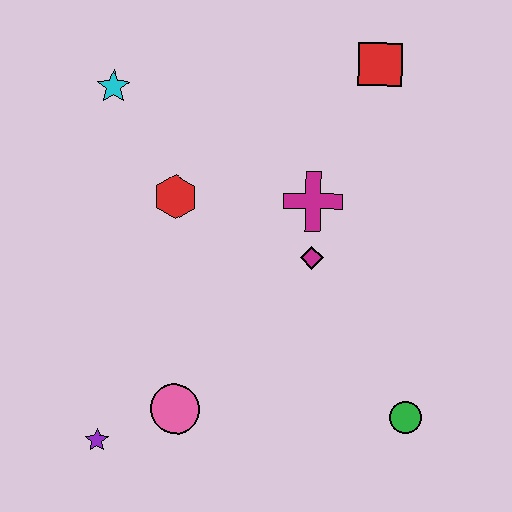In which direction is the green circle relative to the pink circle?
The green circle is to the right of the pink circle.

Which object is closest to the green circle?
The magenta diamond is closest to the green circle.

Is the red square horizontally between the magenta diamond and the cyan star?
No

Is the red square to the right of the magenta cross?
Yes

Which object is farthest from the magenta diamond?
The purple star is farthest from the magenta diamond.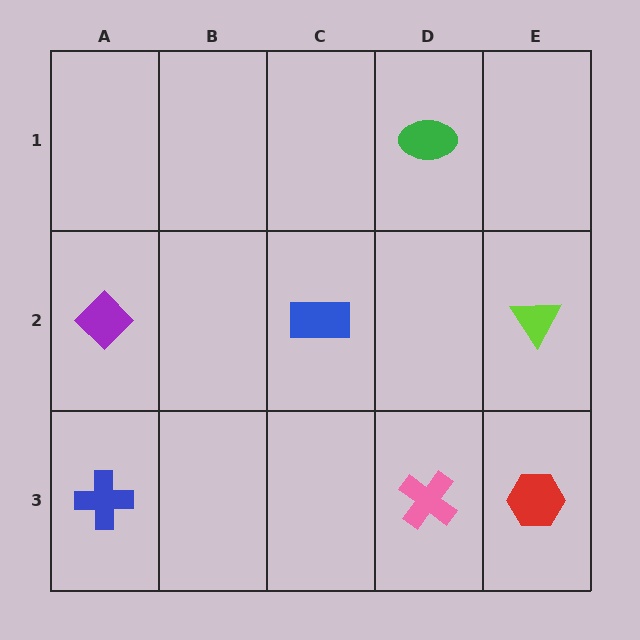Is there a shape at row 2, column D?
No, that cell is empty.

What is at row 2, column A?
A purple diamond.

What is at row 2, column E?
A lime triangle.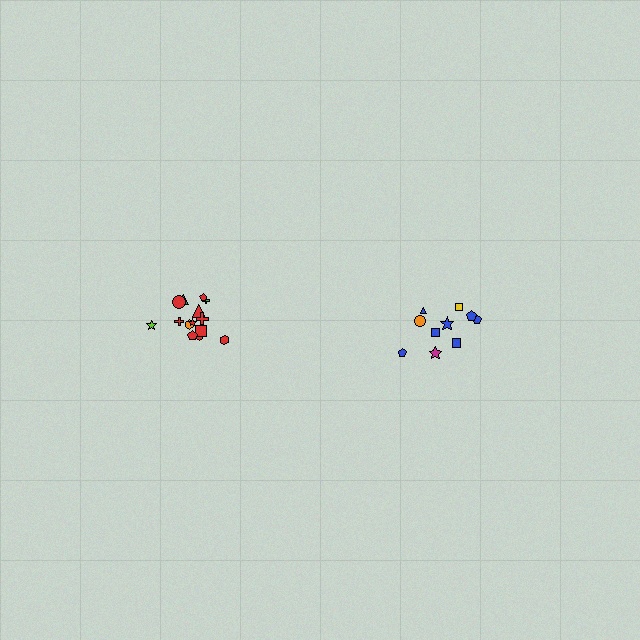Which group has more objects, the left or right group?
The left group.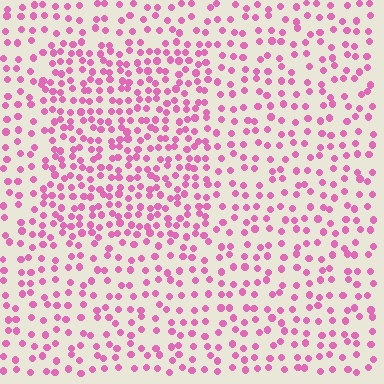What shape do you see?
I see a rectangle.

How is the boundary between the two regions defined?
The boundary is defined by a change in element density (approximately 1.7x ratio). All elements are the same color, size, and shape.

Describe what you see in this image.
The image contains small pink elements arranged at two different densities. A rectangle-shaped region is visible where the elements are more densely packed than the surrounding area.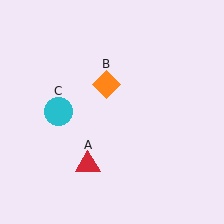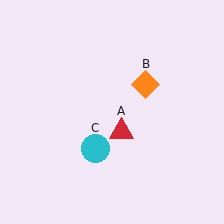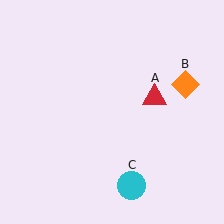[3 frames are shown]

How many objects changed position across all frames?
3 objects changed position: red triangle (object A), orange diamond (object B), cyan circle (object C).